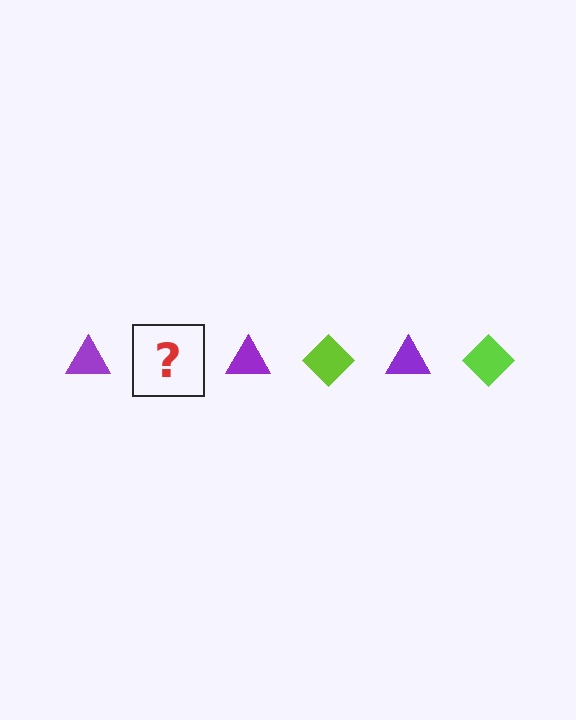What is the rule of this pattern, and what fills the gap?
The rule is that the pattern alternates between purple triangle and lime diamond. The gap should be filled with a lime diamond.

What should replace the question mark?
The question mark should be replaced with a lime diamond.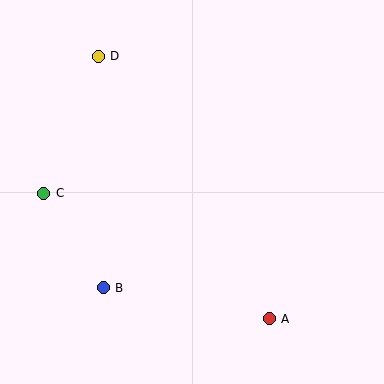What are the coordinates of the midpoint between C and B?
The midpoint between C and B is at (74, 240).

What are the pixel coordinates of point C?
Point C is at (44, 193).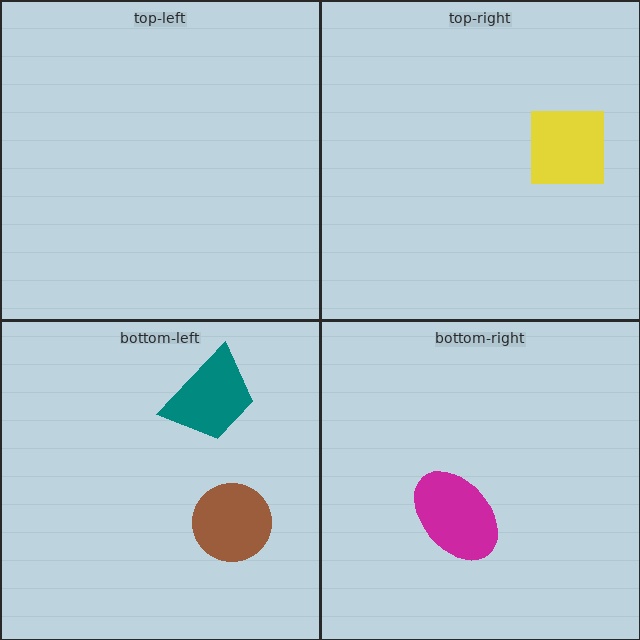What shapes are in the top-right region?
The yellow square.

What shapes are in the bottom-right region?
The magenta ellipse.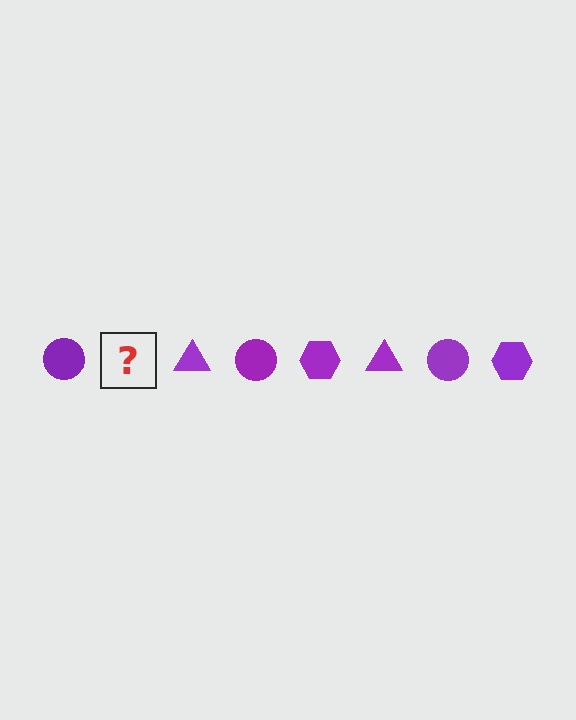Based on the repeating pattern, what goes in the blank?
The blank should be a purple hexagon.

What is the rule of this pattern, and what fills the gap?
The rule is that the pattern cycles through circle, hexagon, triangle shapes in purple. The gap should be filled with a purple hexagon.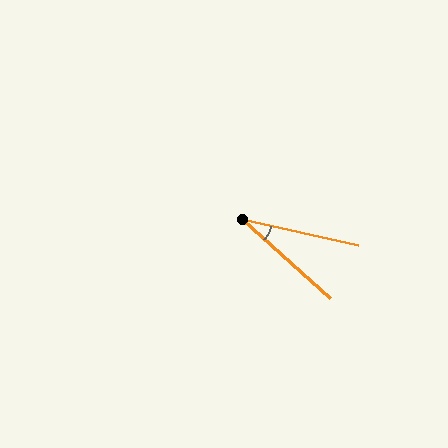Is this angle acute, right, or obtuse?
It is acute.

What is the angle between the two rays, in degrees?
Approximately 29 degrees.